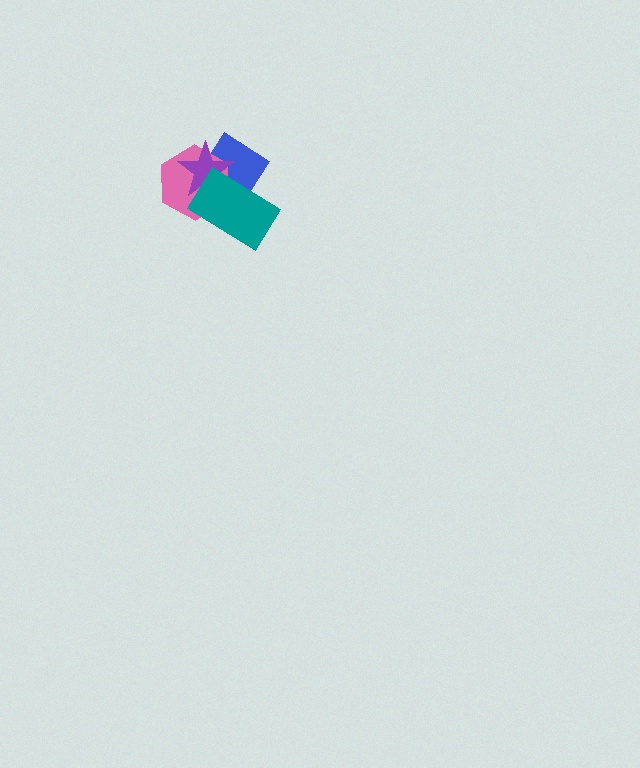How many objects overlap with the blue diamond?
3 objects overlap with the blue diamond.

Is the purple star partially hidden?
Yes, it is partially covered by another shape.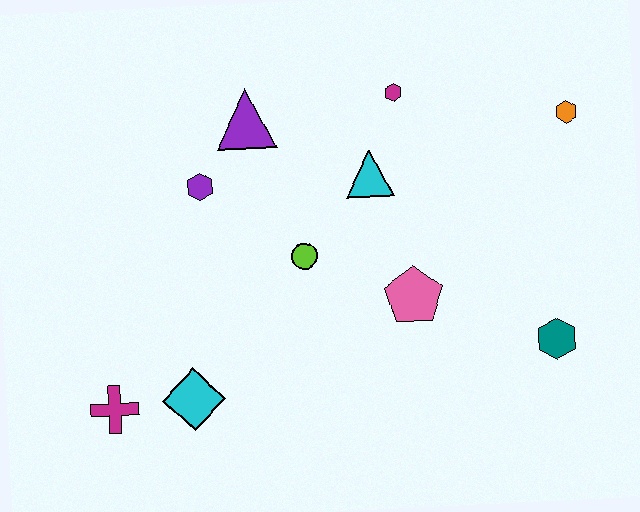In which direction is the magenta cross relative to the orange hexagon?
The magenta cross is to the left of the orange hexagon.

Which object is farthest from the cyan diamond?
The orange hexagon is farthest from the cyan diamond.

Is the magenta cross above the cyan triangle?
No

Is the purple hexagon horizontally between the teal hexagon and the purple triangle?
No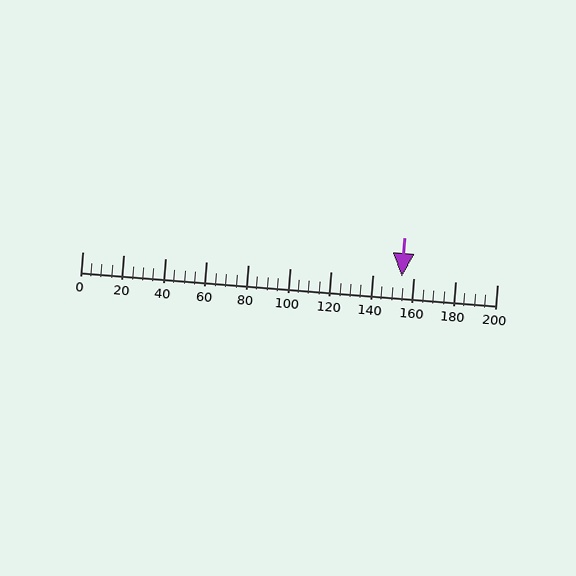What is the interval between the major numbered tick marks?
The major tick marks are spaced 20 units apart.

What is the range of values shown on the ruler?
The ruler shows values from 0 to 200.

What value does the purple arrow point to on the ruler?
The purple arrow points to approximately 154.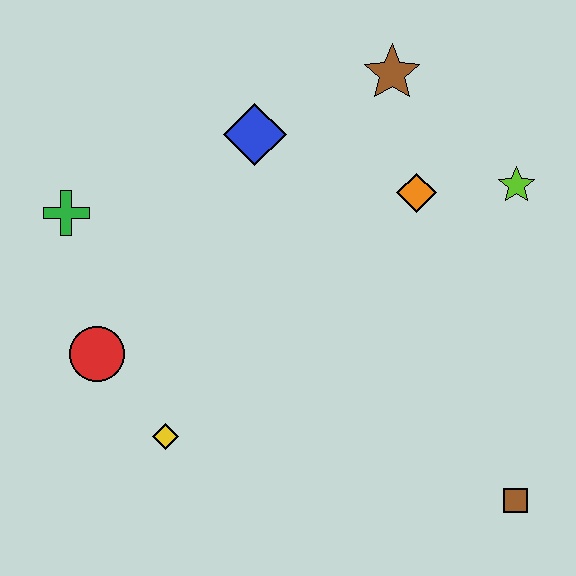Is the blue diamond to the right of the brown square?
No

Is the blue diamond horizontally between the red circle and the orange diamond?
Yes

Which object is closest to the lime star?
The orange diamond is closest to the lime star.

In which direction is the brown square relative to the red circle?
The brown square is to the right of the red circle.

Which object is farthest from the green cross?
The brown square is farthest from the green cross.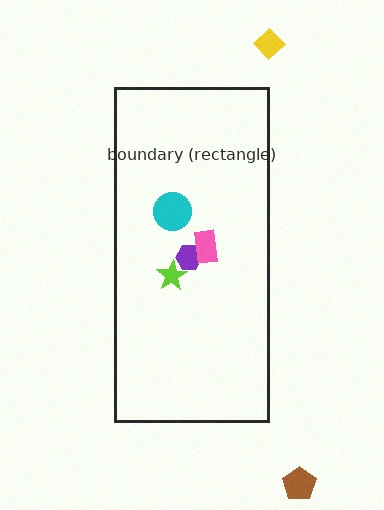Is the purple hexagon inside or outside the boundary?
Inside.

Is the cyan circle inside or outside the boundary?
Inside.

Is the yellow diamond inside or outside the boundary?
Outside.